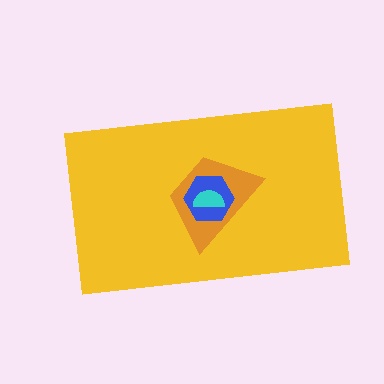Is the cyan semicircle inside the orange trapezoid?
Yes.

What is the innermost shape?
The cyan semicircle.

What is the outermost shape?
The yellow rectangle.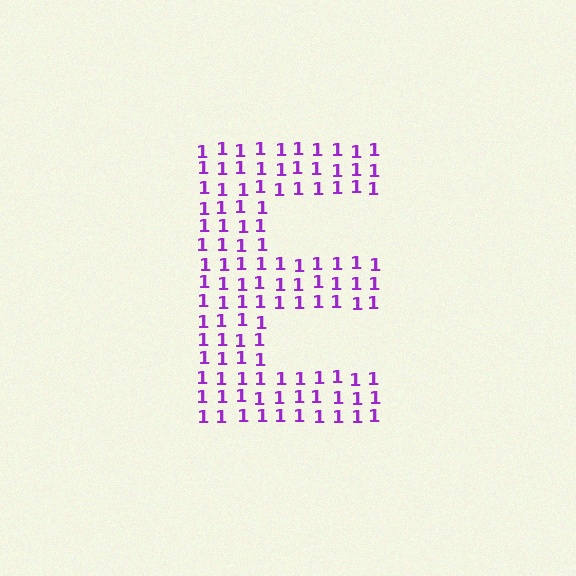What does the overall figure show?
The overall figure shows the letter E.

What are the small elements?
The small elements are digit 1's.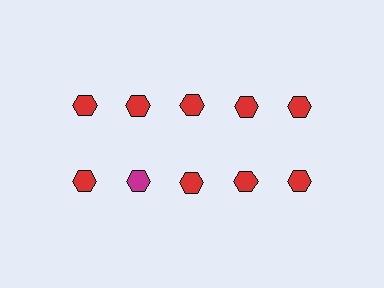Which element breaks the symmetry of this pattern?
The magenta hexagon in the second row, second from left column breaks the symmetry. All other shapes are red hexagons.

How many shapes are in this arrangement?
There are 10 shapes arranged in a grid pattern.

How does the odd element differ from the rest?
It has a different color: magenta instead of red.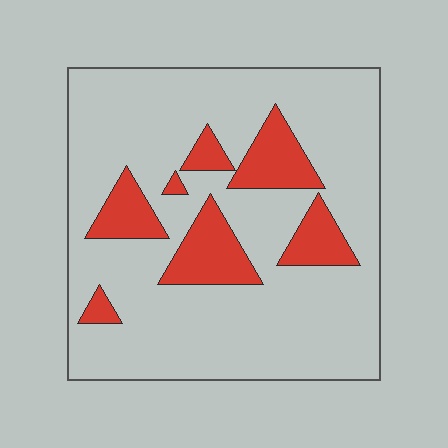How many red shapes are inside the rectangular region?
7.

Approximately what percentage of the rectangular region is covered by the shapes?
Approximately 20%.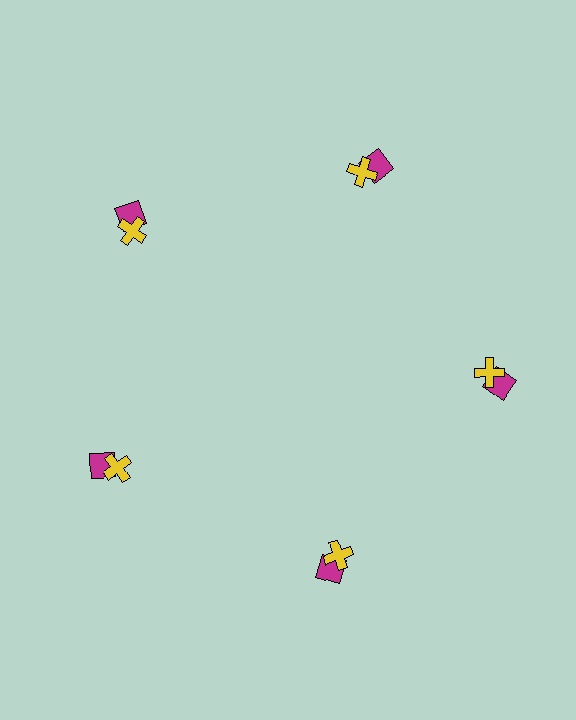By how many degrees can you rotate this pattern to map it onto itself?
The pattern maps onto itself every 72 degrees of rotation.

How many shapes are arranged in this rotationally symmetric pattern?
There are 10 shapes, arranged in 5 groups of 2.